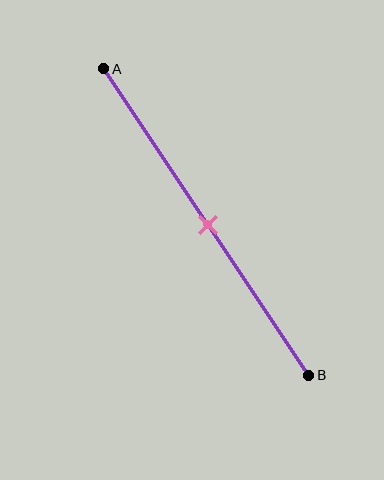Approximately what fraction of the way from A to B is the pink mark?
The pink mark is approximately 50% of the way from A to B.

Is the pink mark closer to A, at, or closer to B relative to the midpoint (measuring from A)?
The pink mark is approximately at the midpoint of segment AB.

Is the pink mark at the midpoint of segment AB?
Yes, the mark is approximately at the midpoint.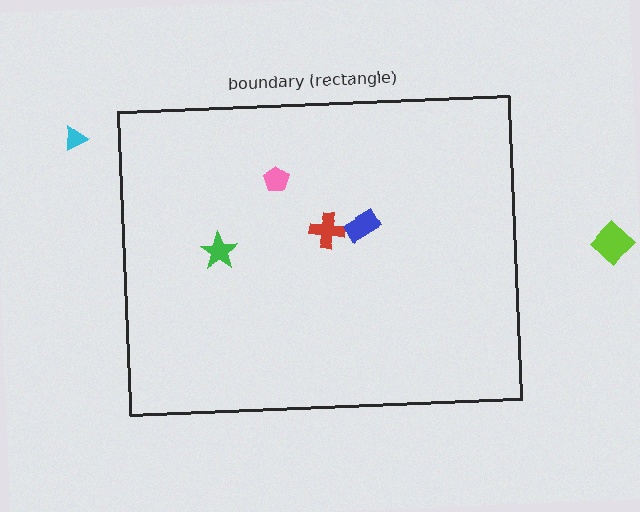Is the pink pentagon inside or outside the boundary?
Inside.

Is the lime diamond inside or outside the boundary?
Outside.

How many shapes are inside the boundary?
4 inside, 2 outside.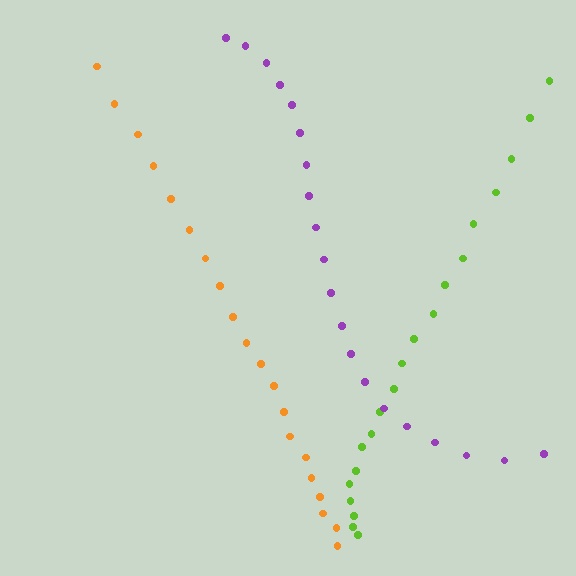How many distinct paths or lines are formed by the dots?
There are 3 distinct paths.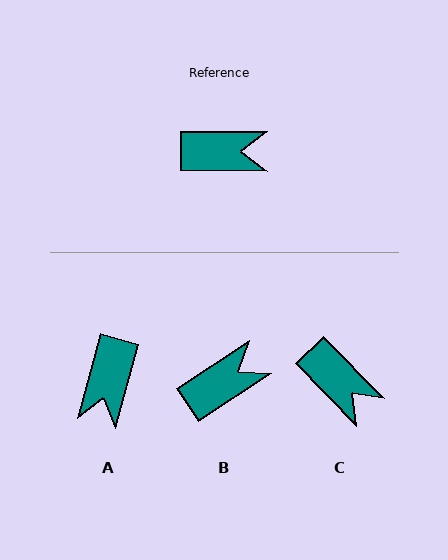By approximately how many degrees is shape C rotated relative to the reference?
Approximately 45 degrees clockwise.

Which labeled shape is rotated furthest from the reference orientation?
A, about 105 degrees away.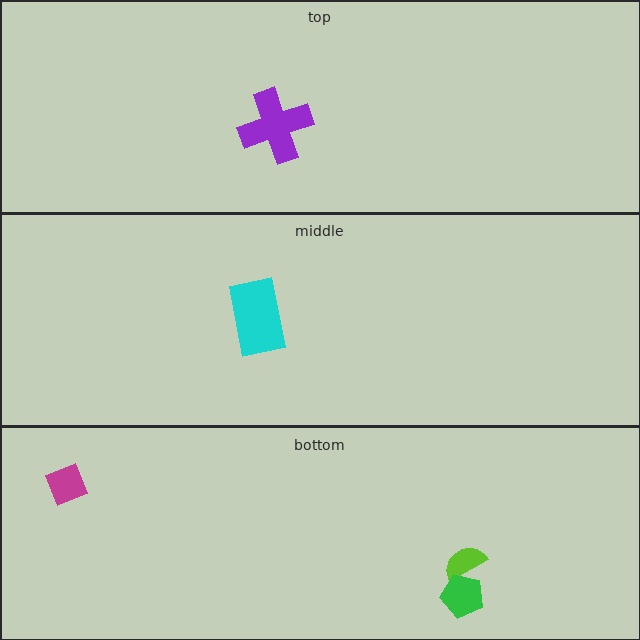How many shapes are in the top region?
1.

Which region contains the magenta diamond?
The bottom region.